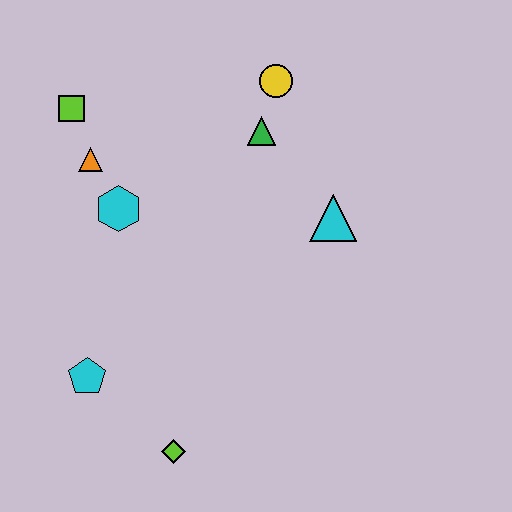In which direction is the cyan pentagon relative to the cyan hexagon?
The cyan pentagon is below the cyan hexagon.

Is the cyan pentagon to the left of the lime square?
No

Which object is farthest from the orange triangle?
The lime diamond is farthest from the orange triangle.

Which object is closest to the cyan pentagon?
The lime diamond is closest to the cyan pentagon.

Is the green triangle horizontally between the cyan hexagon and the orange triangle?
No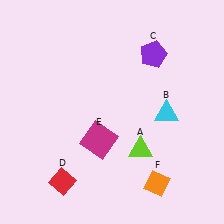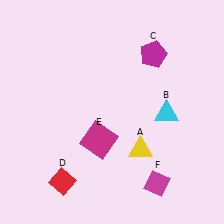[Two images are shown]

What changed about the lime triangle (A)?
In Image 1, A is lime. In Image 2, it changed to yellow.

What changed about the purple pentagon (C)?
In Image 1, C is purple. In Image 2, it changed to magenta.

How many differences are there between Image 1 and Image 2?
There are 3 differences between the two images.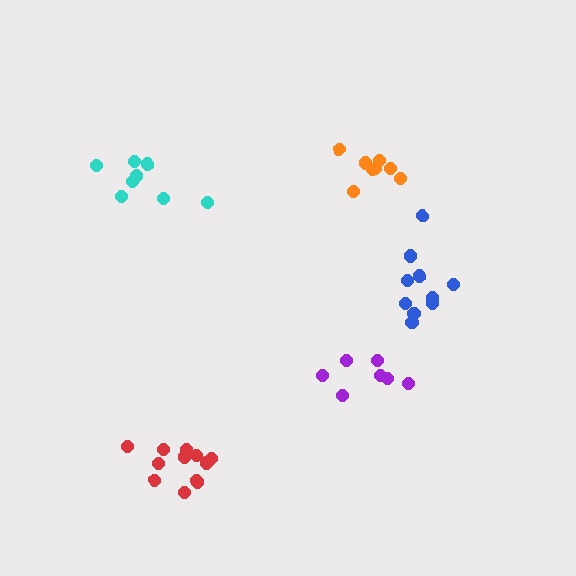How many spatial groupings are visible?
There are 5 spatial groupings.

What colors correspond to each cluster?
The clusters are colored: cyan, purple, orange, blue, red.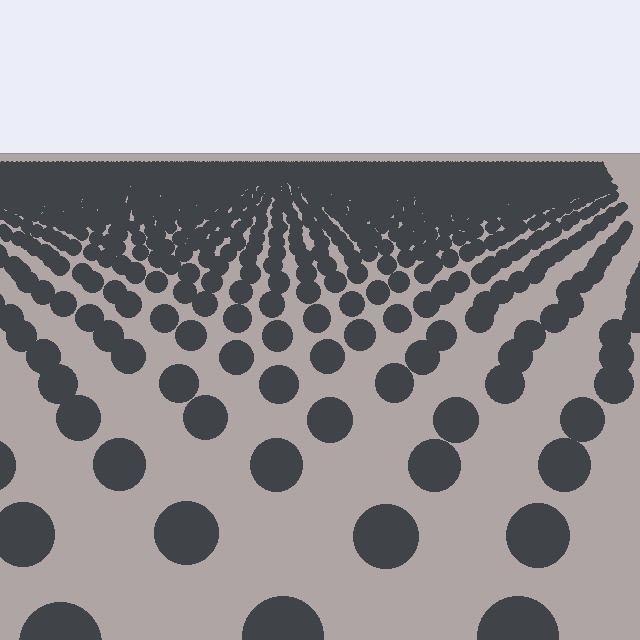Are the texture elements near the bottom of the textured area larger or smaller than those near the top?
Larger. Near the bottom, elements are closer to the viewer and appear at a bigger on-screen size.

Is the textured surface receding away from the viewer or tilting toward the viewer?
The surface is receding away from the viewer. Texture elements get smaller and denser toward the top.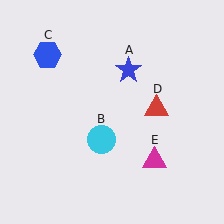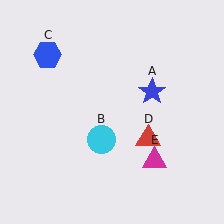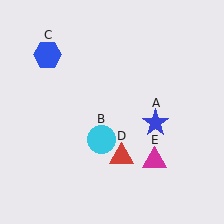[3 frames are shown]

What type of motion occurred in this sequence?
The blue star (object A), red triangle (object D) rotated clockwise around the center of the scene.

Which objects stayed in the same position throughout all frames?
Cyan circle (object B) and blue hexagon (object C) and magenta triangle (object E) remained stationary.